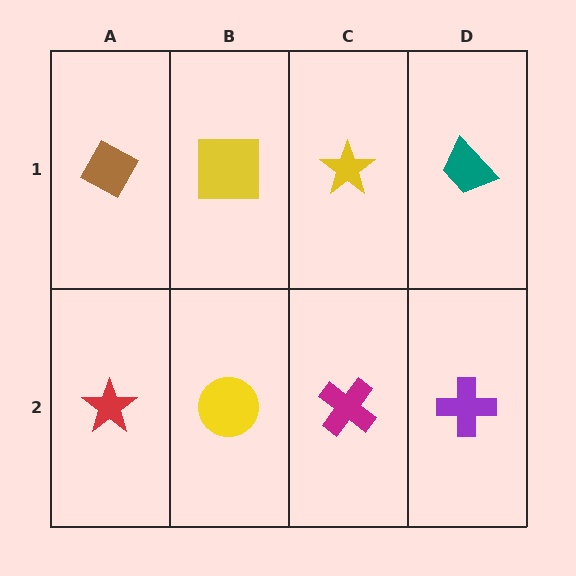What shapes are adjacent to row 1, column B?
A yellow circle (row 2, column B), a brown diamond (row 1, column A), a yellow star (row 1, column C).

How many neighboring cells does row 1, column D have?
2.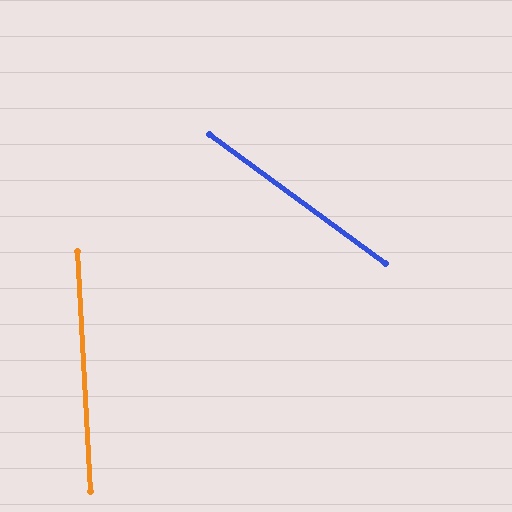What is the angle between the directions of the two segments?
Approximately 50 degrees.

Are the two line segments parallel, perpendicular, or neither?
Neither parallel nor perpendicular — they differ by about 50°.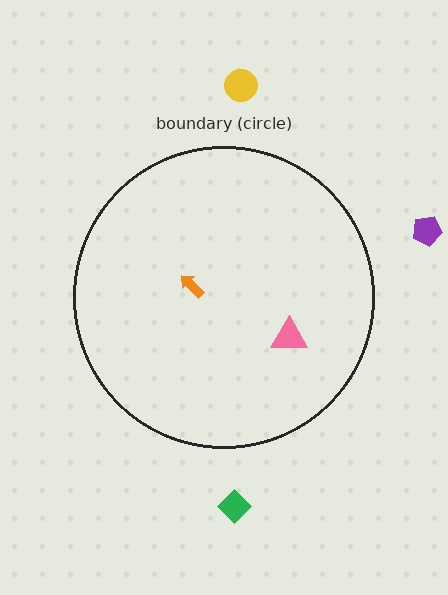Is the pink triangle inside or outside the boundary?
Inside.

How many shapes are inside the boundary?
2 inside, 3 outside.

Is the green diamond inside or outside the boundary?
Outside.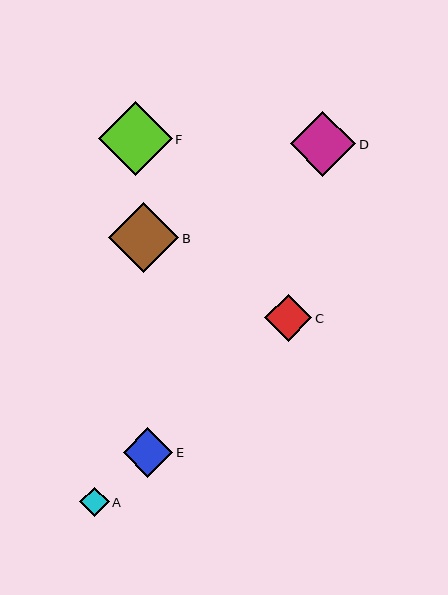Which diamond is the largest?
Diamond F is the largest with a size of approximately 74 pixels.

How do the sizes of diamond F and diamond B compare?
Diamond F and diamond B are approximately the same size.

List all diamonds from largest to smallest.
From largest to smallest: F, B, D, E, C, A.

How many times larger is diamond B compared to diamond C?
Diamond B is approximately 1.5 times the size of diamond C.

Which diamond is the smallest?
Diamond A is the smallest with a size of approximately 29 pixels.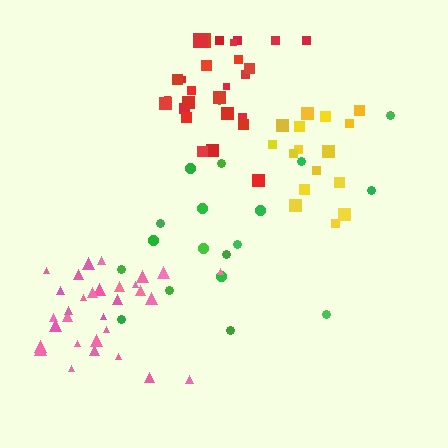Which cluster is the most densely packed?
Yellow.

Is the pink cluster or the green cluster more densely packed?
Pink.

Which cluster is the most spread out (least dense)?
Green.